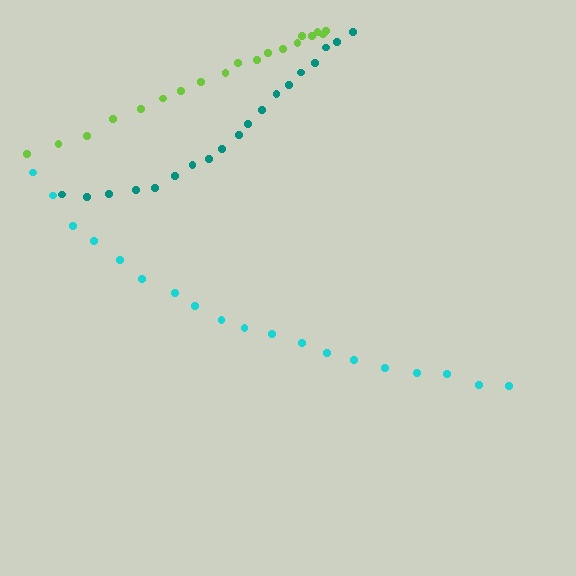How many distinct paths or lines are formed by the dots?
There are 3 distinct paths.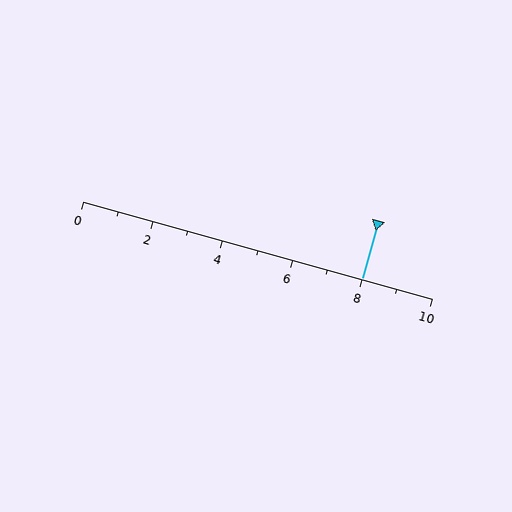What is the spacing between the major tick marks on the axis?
The major ticks are spaced 2 apart.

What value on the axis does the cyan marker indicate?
The marker indicates approximately 8.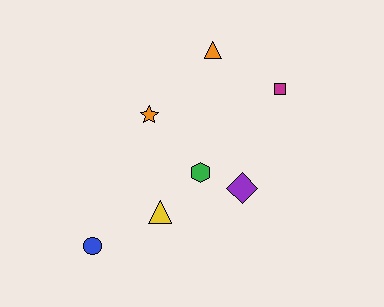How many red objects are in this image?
There are no red objects.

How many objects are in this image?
There are 7 objects.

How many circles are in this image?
There is 1 circle.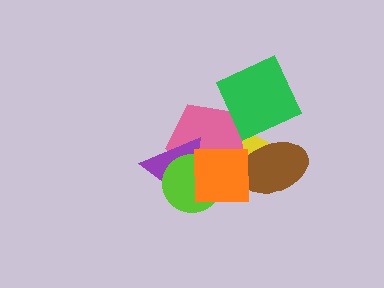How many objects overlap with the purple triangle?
3 objects overlap with the purple triangle.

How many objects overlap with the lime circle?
3 objects overlap with the lime circle.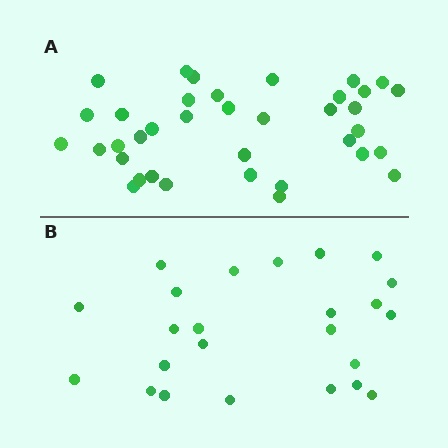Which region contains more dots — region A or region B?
Region A (the top region) has more dots.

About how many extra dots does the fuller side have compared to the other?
Region A has approximately 15 more dots than region B.